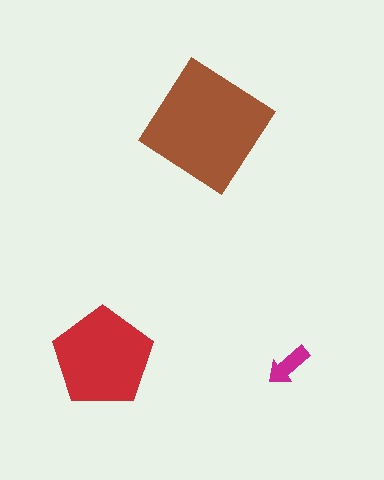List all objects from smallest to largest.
The magenta arrow, the red pentagon, the brown diamond.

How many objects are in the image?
There are 3 objects in the image.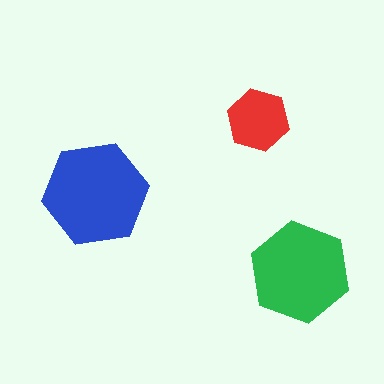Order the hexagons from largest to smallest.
the blue one, the green one, the red one.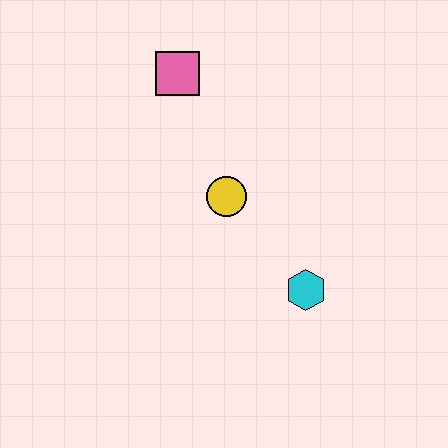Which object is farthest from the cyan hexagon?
The pink square is farthest from the cyan hexagon.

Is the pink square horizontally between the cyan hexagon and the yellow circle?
No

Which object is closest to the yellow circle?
The cyan hexagon is closest to the yellow circle.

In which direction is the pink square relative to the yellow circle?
The pink square is above the yellow circle.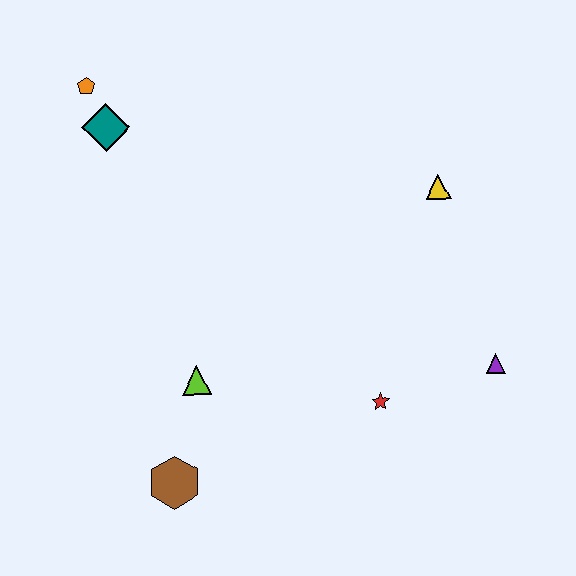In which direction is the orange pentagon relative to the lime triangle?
The orange pentagon is above the lime triangle.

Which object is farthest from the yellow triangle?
The brown hexagon is farthest from the yellow triangle.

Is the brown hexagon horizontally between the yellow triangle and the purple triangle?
No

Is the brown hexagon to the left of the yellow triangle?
Yes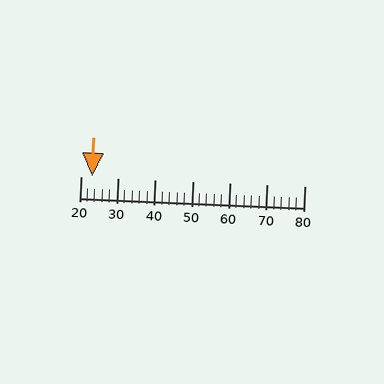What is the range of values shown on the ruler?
The ruler shows values from 20 to 80.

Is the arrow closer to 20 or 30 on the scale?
The arrow is closer to 20.